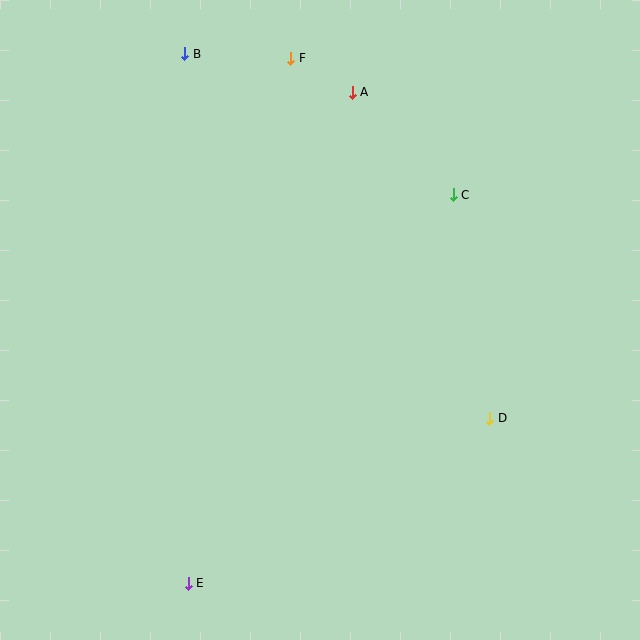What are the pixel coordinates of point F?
Point F is at (291, 58).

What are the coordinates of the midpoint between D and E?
The midpoint between D and E is at (339, 501).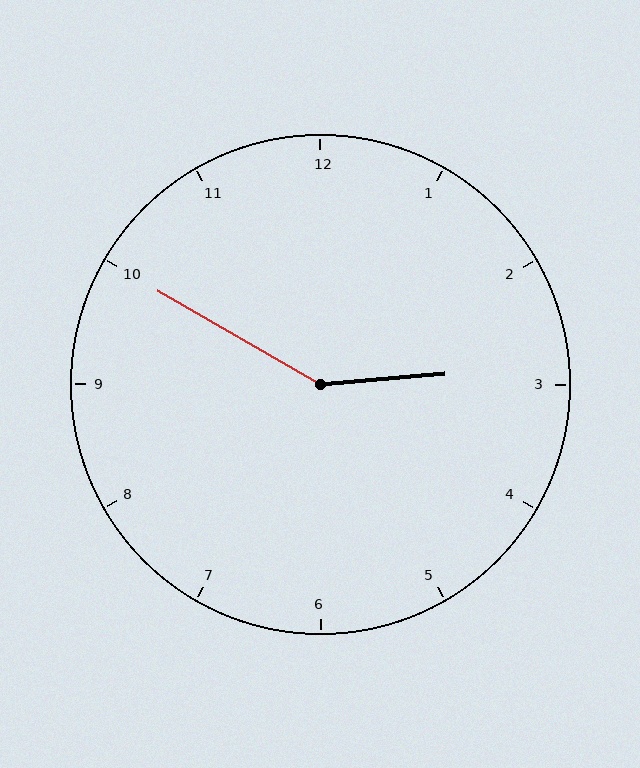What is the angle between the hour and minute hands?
Approximately 145 degrees.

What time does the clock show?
2:50.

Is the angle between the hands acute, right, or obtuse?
It is obtuse.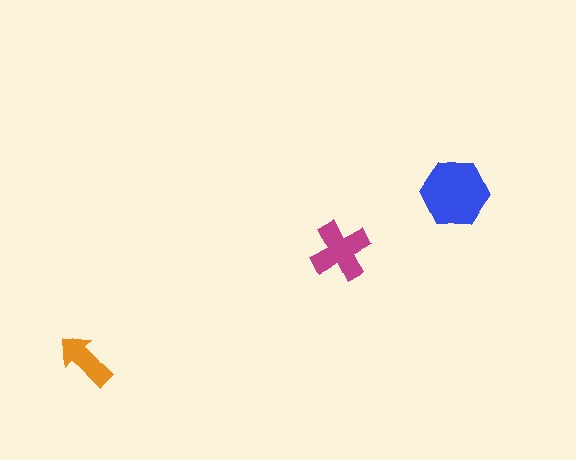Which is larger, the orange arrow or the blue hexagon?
The blue hexagon.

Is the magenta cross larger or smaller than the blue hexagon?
Smaller.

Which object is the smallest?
The orange arrow.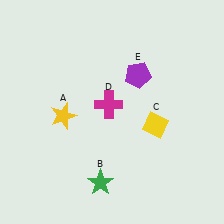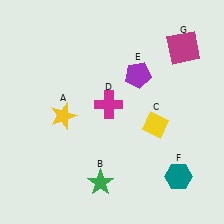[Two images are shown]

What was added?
A teal hexagon (F), a magenta square (G) were added in Image 2.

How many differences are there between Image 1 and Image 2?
There are 2 differences between the two images.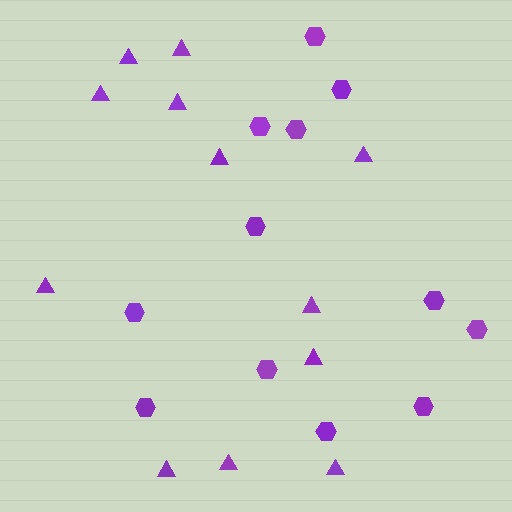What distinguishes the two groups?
There are 2 groups: one group of hexagons (12) and one group of triangles (12).